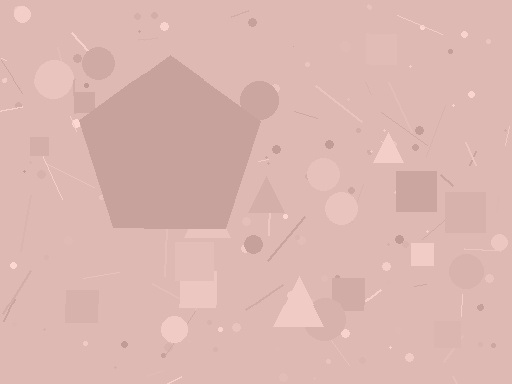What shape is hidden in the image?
A pentagon is hidden in the image.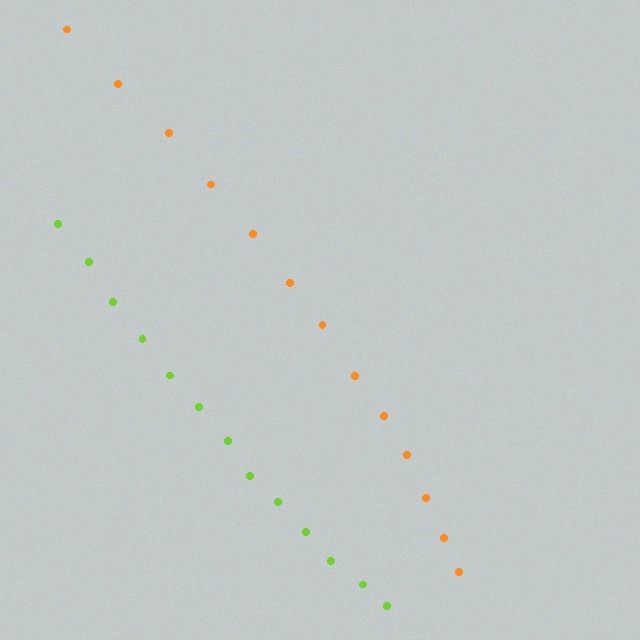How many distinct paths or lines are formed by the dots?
There are 2 distinct paths.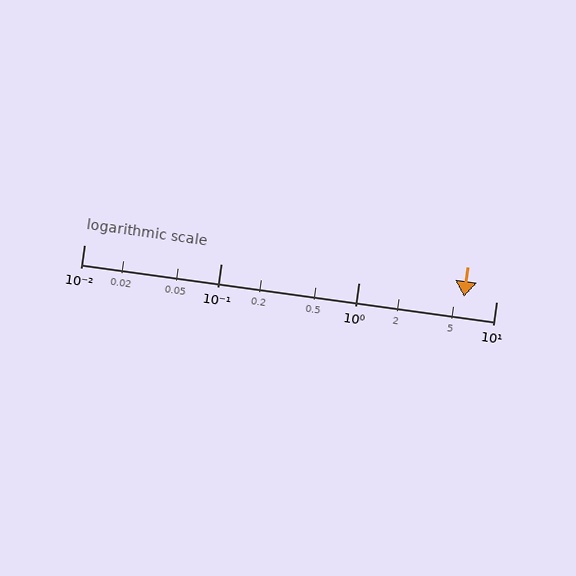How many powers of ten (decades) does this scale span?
The scale spans 3 decades, from 0.01 to 10.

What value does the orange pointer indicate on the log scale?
The pointer indicates approximately 5.8.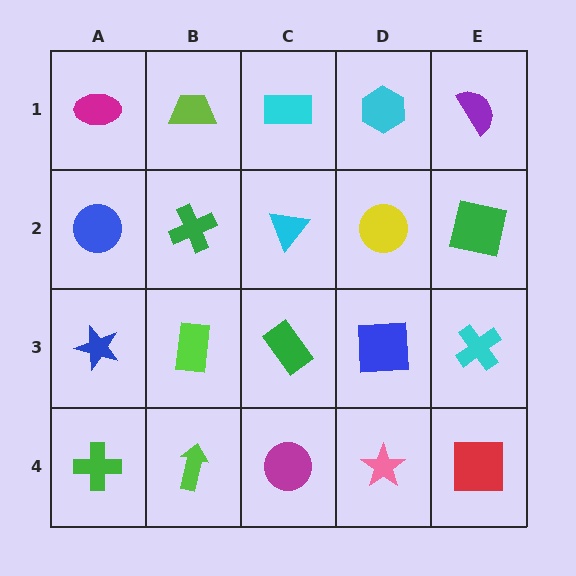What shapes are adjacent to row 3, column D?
A yellow circle (row 2, column D), a pink star (row 4, column D), a green rectangle (row 3, column C), a cyan cross (row 3, column E).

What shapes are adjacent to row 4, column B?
A lime rectangle (row 3, column B), a green cross (row 4, column A), a magenta circle (row 4, column C).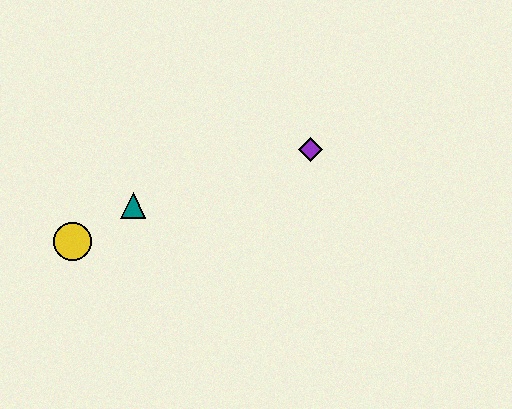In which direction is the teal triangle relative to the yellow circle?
The teal triangle is to the right of the yellow circle.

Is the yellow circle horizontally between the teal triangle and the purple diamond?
No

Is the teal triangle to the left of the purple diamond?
Yes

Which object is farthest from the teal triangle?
The purple diamond is farthest from the teal triangle.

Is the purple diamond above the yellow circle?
Yes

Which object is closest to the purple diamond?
The teal triangle is closest to the purple diamond.